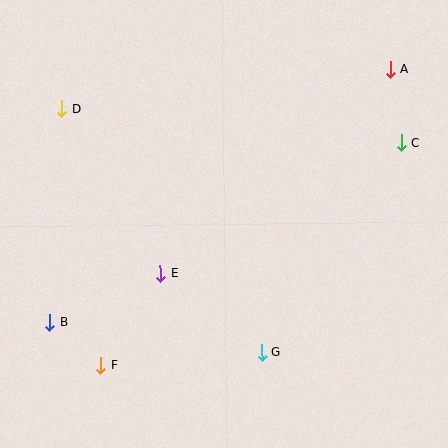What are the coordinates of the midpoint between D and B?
The midpoint between D and B is at (56, 215).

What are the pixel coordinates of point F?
Point F is at (100, 366).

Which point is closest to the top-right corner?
Point A is closest to the top-right corner.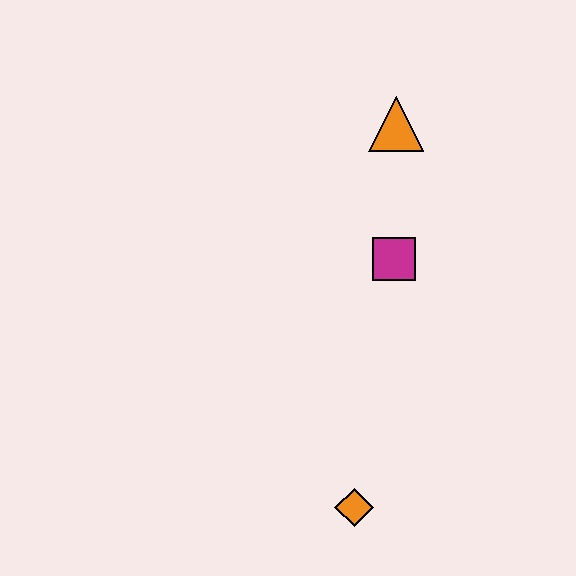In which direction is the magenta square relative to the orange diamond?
The magenta square is above the orange diamond.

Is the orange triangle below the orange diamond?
No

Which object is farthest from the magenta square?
The orange diamond is farthest from the magenta square.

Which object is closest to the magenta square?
The orange triangle is closest to the magenta square.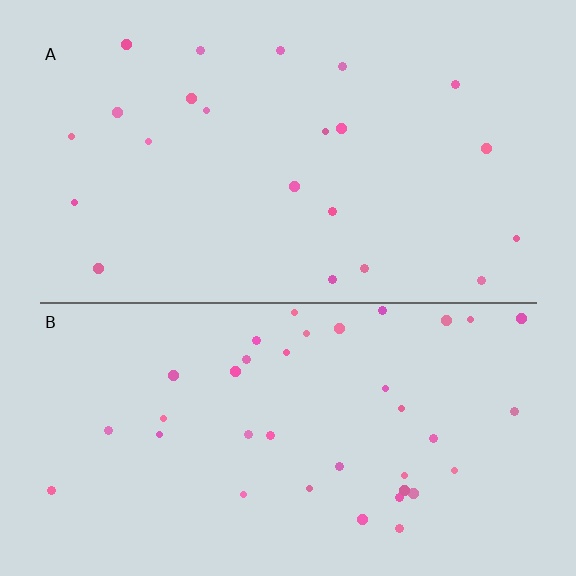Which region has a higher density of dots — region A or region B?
B (the bottom).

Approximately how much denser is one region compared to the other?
Approximately 1.7× — region B over region A.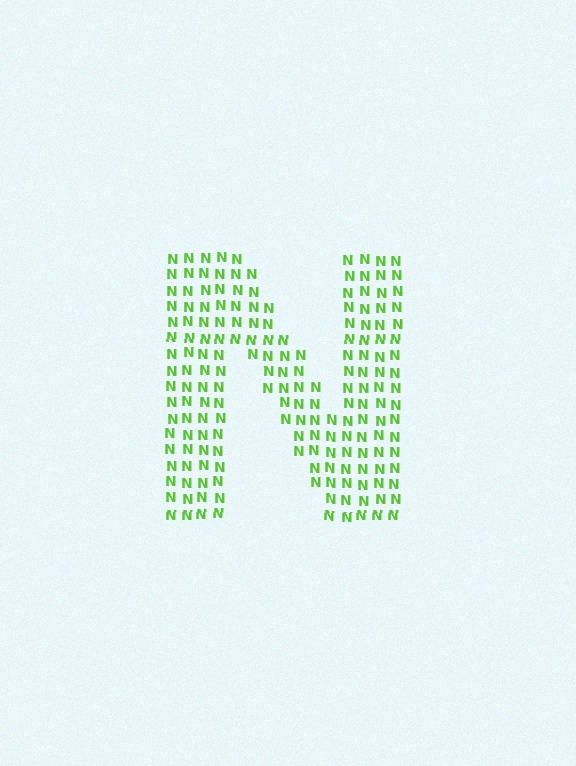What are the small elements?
The small elements are letter N's.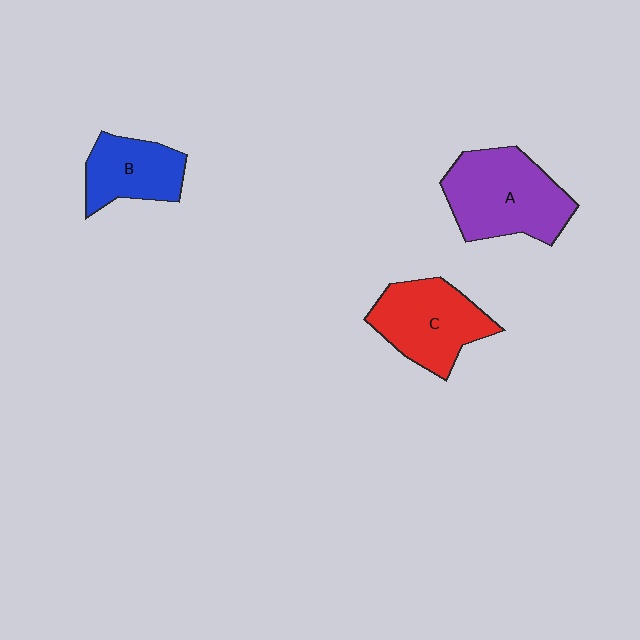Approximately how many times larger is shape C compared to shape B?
Approximately 1.3 times.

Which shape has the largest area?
Shape A (purple).